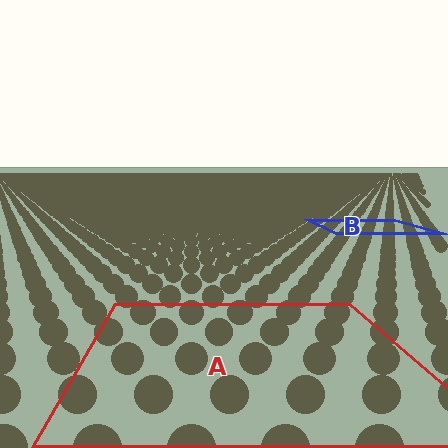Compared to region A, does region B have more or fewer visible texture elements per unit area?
Region B has more texture elements per unit area — they are packed more densely because it is farther away.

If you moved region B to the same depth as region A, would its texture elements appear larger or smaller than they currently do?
They would appear larger. At a closer depth, the same texture elements are projected at a bigger on-screen size.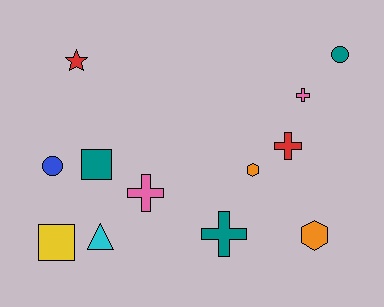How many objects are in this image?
There are 12 objects.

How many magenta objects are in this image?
There are no magenta objects.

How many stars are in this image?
There is 1 star.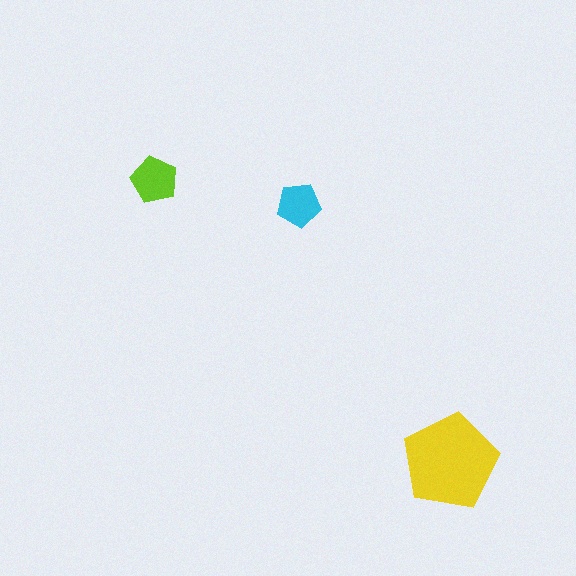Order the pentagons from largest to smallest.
the yellow one, the lime one, the cyan one.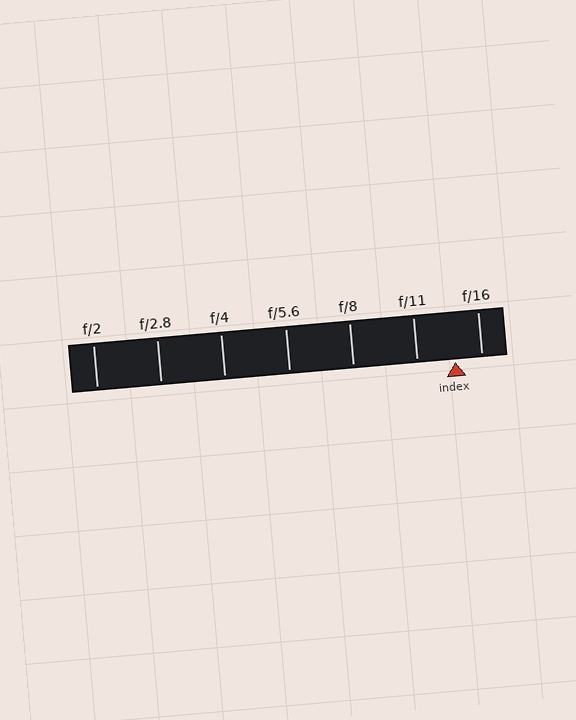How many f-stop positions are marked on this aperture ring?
There are 7 f-stop positions marked.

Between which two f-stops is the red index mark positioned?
The index mark is between f/11 and f/16.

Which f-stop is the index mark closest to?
The index mark is closest to f/16.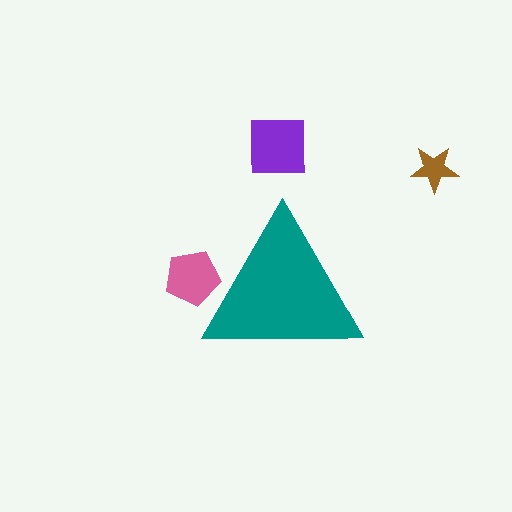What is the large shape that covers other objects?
A teal triangle.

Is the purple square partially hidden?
No, the purple square is fully visible.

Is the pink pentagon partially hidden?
Yes, the pink pentagon is partially hidden behind the teal triangle.